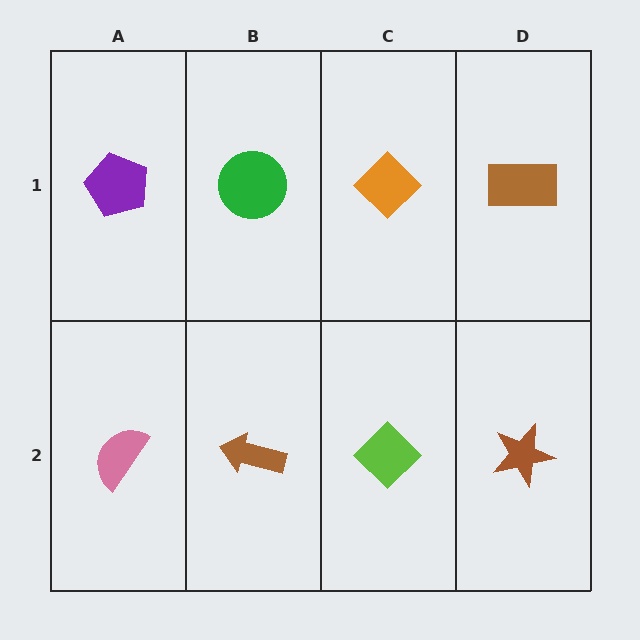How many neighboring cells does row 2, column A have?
2.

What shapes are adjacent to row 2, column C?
An orange diamond (row 1, column C), a brown arrow (row 2, column B), a brown star (row 2, column D).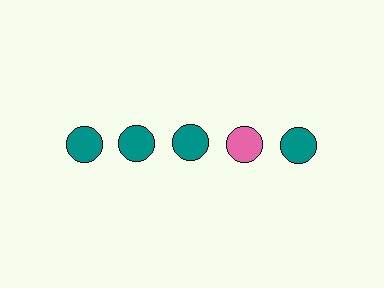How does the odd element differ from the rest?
It has a different color: pink instead of teal.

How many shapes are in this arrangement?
There are 5 shapes arranged in a grid pattern.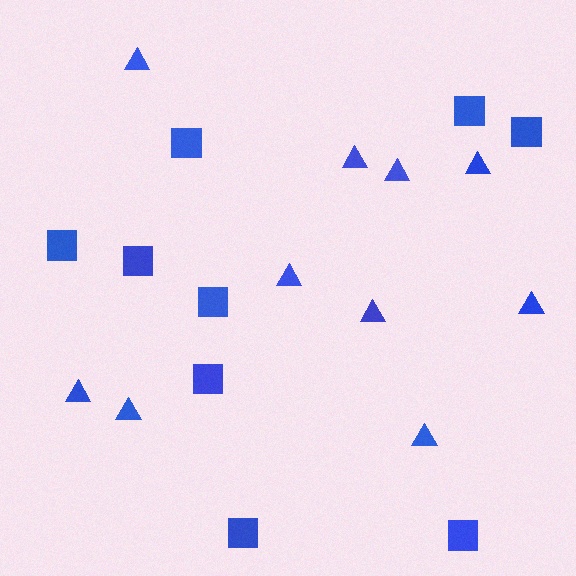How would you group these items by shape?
There are 2 groups: one group of triangles (10) and one group of squares (9).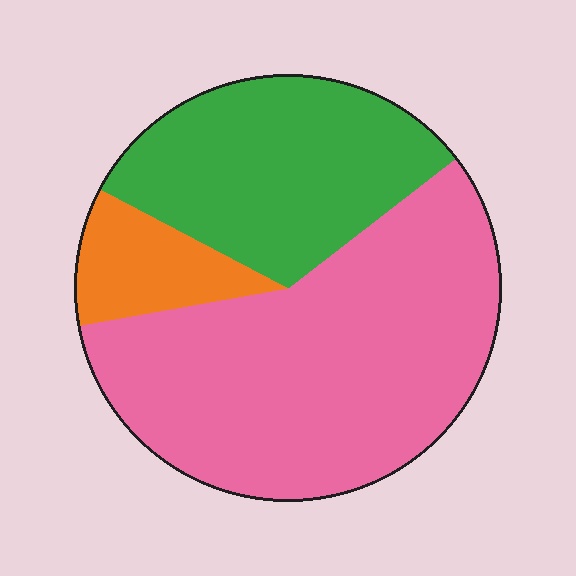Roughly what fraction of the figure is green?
Green takes up between a sixth and a third of the figure.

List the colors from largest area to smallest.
From largest to smallest: pink, green, orange.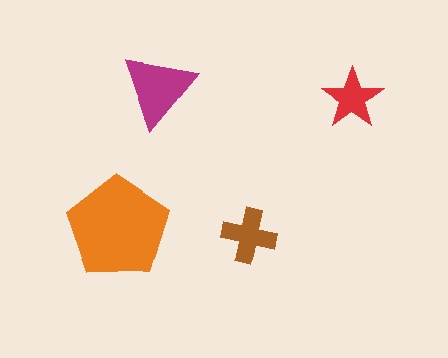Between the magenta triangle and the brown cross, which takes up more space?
The magenta triangle.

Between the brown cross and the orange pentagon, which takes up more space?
The orange pentagon.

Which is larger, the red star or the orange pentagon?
The orange pentagon.